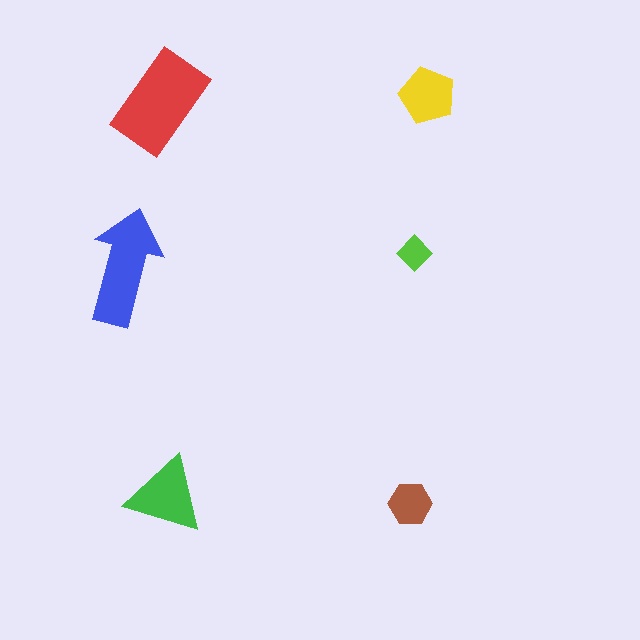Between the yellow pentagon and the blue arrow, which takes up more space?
The blue arrow.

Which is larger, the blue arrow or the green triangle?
The blue arrow.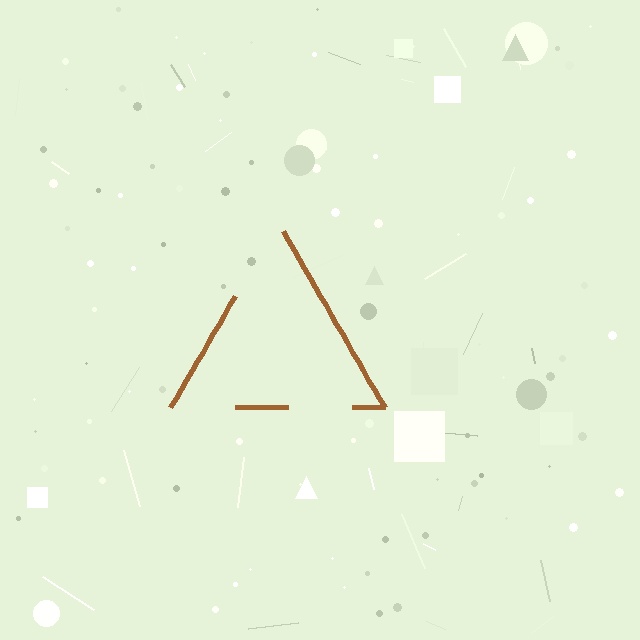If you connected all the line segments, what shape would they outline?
They would outline a triangle.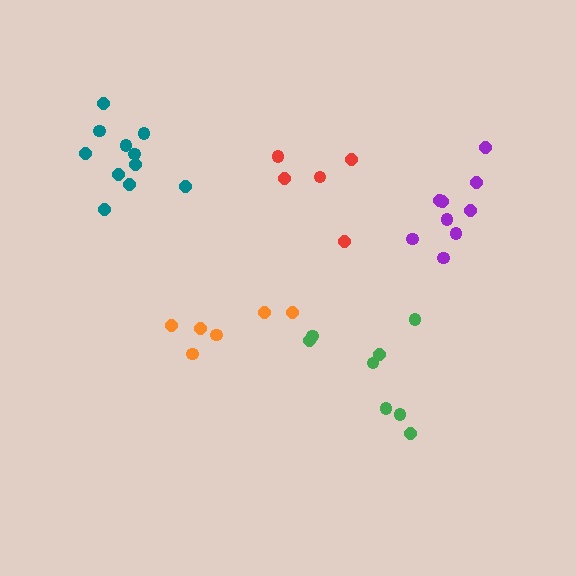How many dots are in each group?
Group 1: 11 dots, Group 2: 6 dots, Group 3: 5 dots, Group 4: 8 dots, Group 5: 9 dots (39 total).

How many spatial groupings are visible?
There are 5 spatial groupings.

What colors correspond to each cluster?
The clusters are colored: teal, orange, red, green, purple.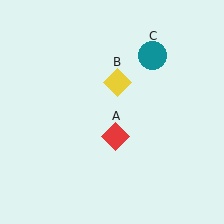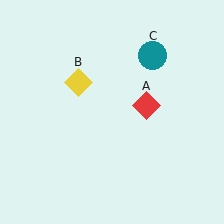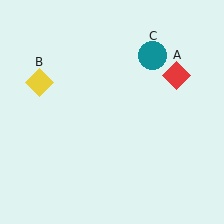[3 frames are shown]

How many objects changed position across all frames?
2 objects changed position: red diamond (object A), yellow diamond (object B).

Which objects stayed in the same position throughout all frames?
Teal circle (object C) remained stationary.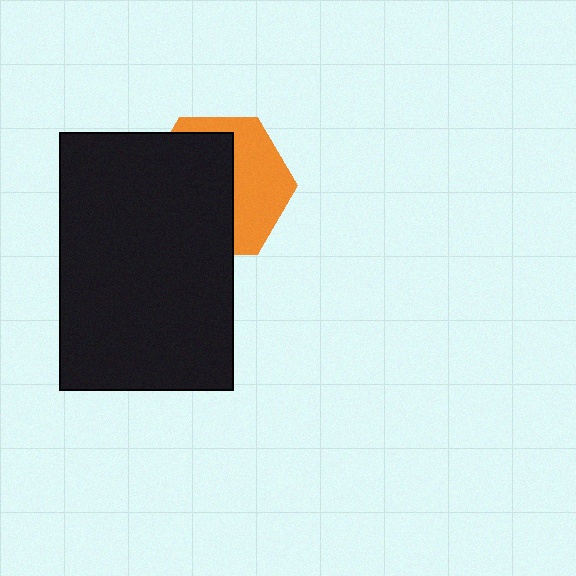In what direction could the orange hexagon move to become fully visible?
The orange hexagon could move right. That would shift it out from behind the black rectangle entirely.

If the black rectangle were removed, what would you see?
You would see the complete orange hexagon.